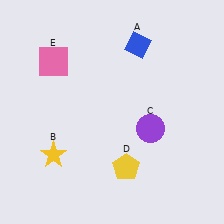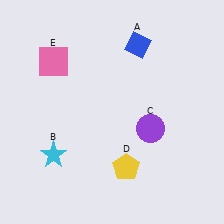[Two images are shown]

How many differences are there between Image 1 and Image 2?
There is 1 difference between the two images.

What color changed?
The star (B) changed from yellow in Image 1 to cyan in Image 2.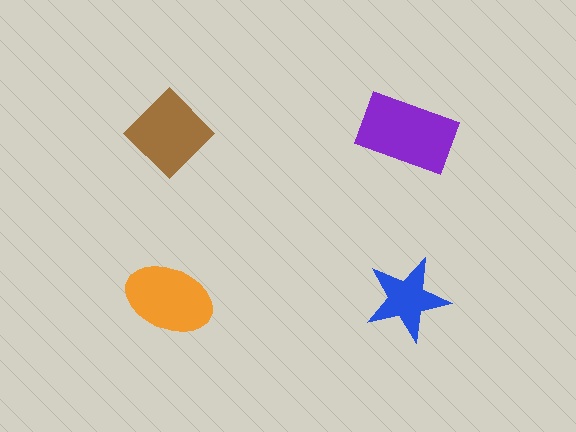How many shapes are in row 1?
2 shapes.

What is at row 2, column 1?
An orange ellipse.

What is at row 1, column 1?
A brown diamond.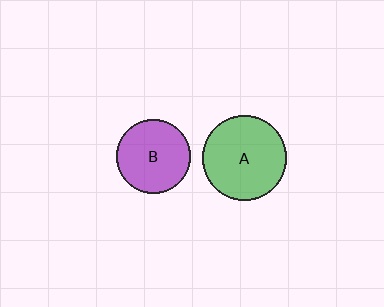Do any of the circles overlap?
No, none of the circles overlap.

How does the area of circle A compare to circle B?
Approximately 1.3 times.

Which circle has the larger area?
Circle A (green).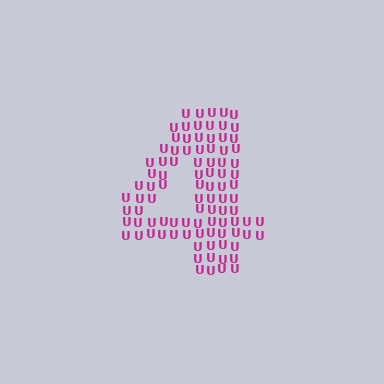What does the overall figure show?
The overall figure shows the digit 4.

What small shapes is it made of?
It is made of small letter U's.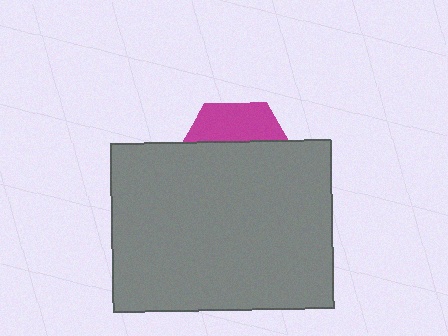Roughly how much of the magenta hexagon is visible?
A small part of it is visible (roughly 32%).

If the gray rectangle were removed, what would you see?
You would see the complete magenta hexagon.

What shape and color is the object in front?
The object in front is a gray rectangle.